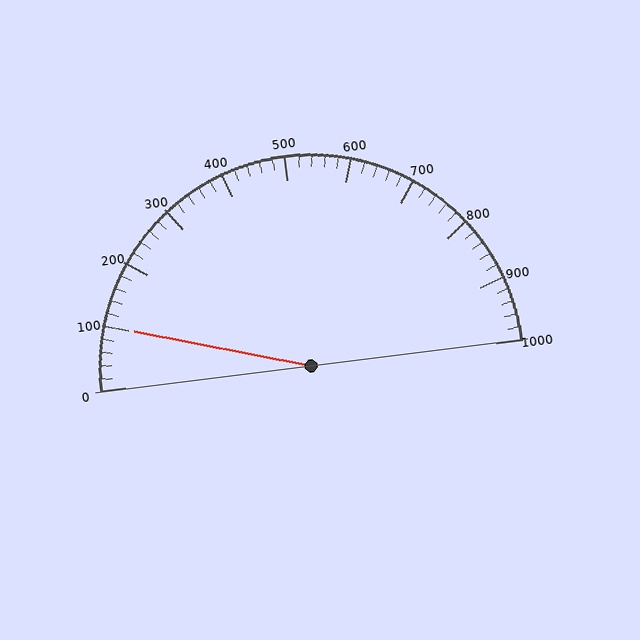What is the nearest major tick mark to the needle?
The nearest major tick mark is 100.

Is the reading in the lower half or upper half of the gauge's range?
The reading is in the lower half of the range (0 to 1000).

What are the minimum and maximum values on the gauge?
The gauge ranges from 0 to 1000.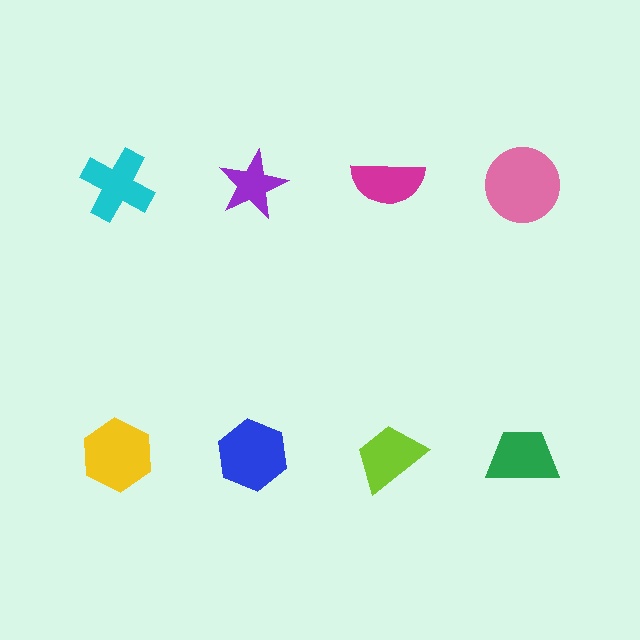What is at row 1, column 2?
A purple star.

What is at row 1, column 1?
A cyan cross.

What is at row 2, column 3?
A lime trapezoid.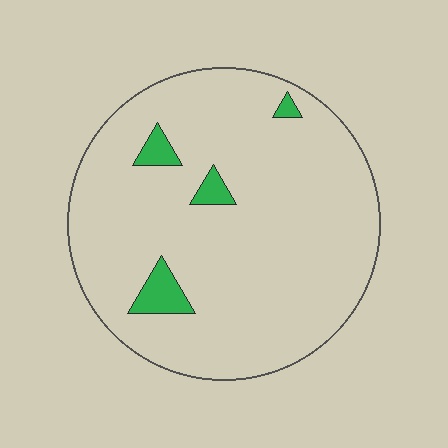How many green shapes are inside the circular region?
4.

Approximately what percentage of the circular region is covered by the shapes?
Approximately 5%.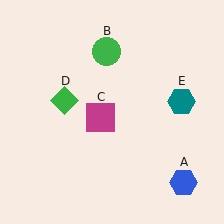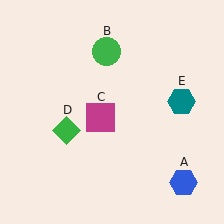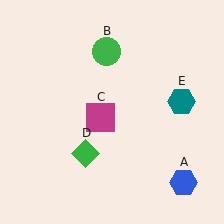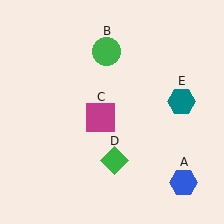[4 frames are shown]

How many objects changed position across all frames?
1 object changed position: green diamond (object D).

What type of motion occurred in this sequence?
The green diamond (object D) rotated counterclockwise around the center of the scene.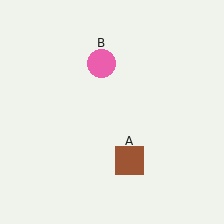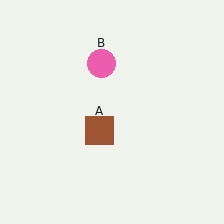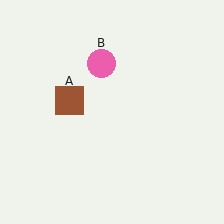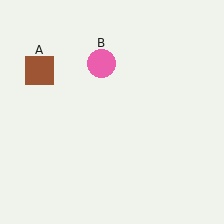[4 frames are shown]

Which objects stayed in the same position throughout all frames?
Pink circle (object B) remained stationary.